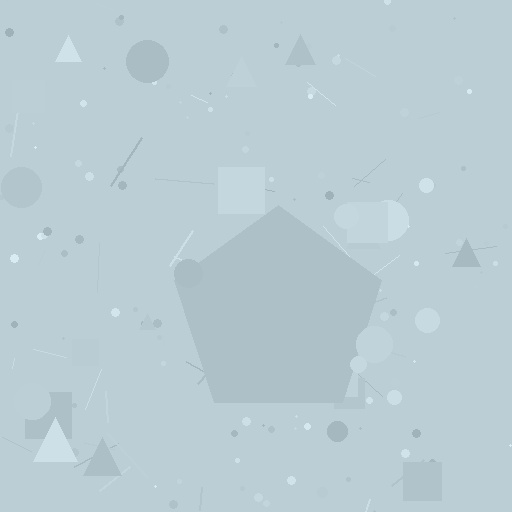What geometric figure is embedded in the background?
A pentagon is embedded in the background.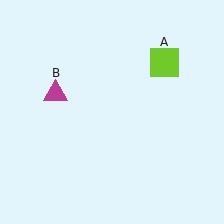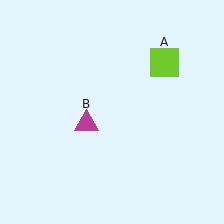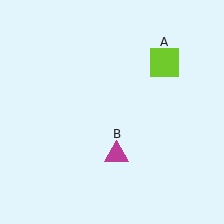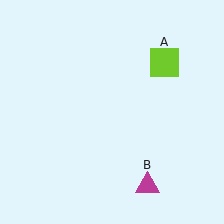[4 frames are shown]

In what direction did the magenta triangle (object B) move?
The magenta triangle (object B) moved down and to the right.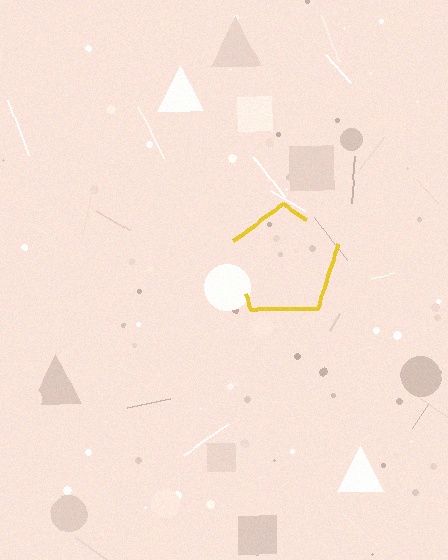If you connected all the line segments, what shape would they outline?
They would outline a pentagon.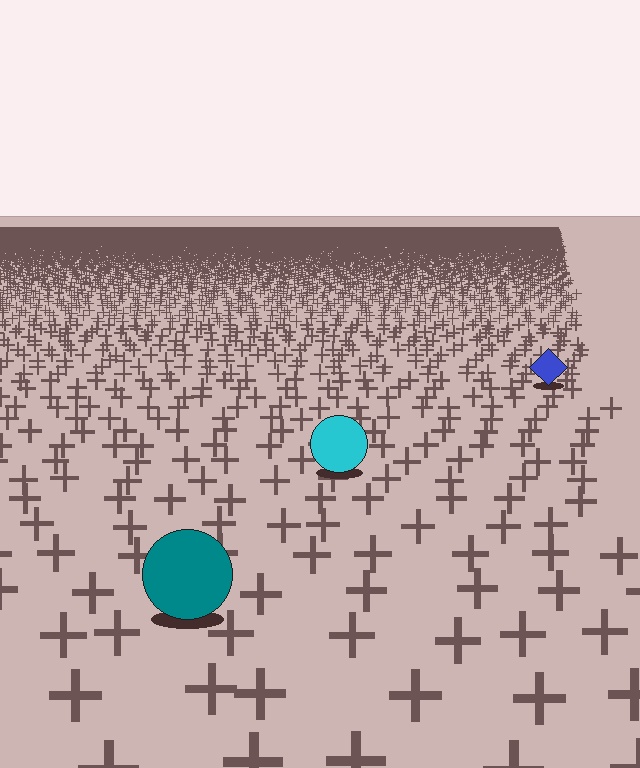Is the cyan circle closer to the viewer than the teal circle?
No. The teal circle is closer — you can tell from the texture gradient: the ground texture is coarser near it.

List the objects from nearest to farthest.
From nearest to farthest: the teal circle, the cyan circle, the blue diamond.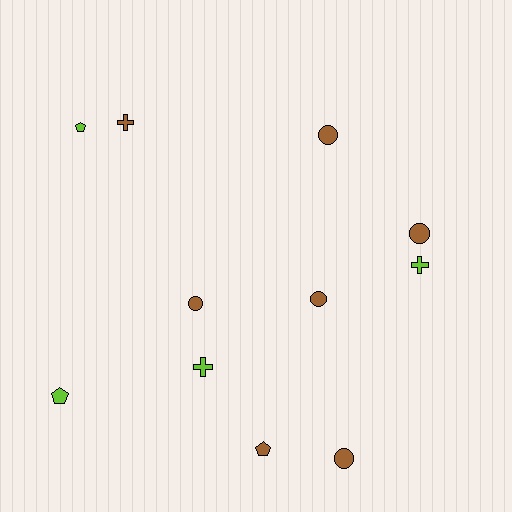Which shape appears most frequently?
Circle, with 5 objects.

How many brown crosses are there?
There is 1 brown cross.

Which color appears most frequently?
Brown, with 7 objects.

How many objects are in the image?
There are 11 objects.